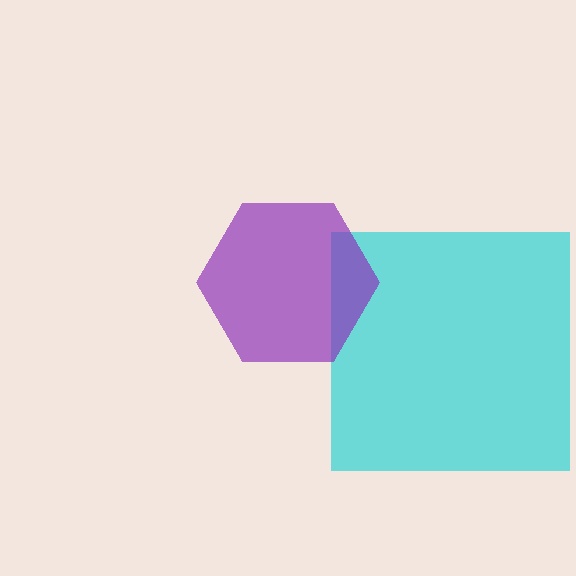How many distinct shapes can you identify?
There are 2 distinct shapes: a cyan square, a purple hexagon.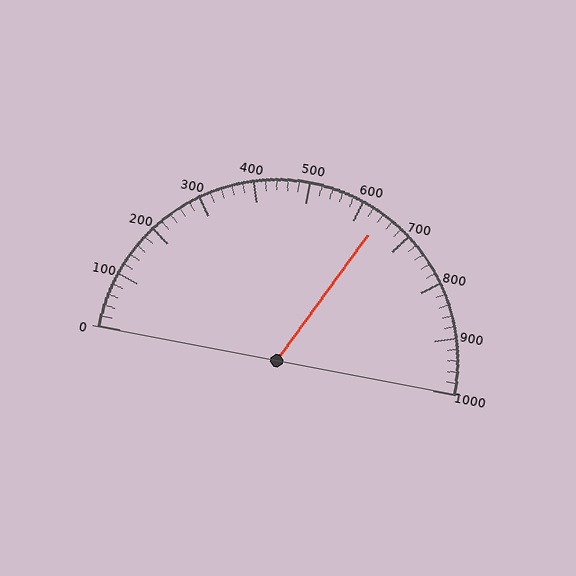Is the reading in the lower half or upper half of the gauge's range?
The reading is in the upper half of the range (0 to 1000).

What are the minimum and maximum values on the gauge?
The gauge ranges from 0 to 1000.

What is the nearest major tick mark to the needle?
The nearest major tick mark is 600.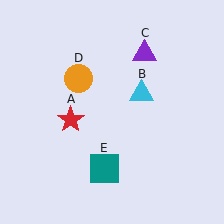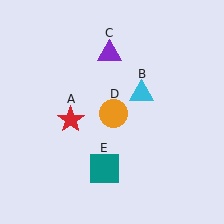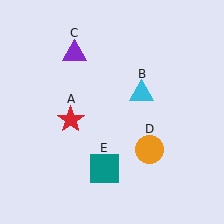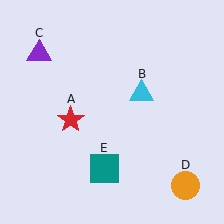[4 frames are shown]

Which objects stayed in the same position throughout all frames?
Red star (object A) and cyan triangle (object B) and teal square (object E) remained stationary.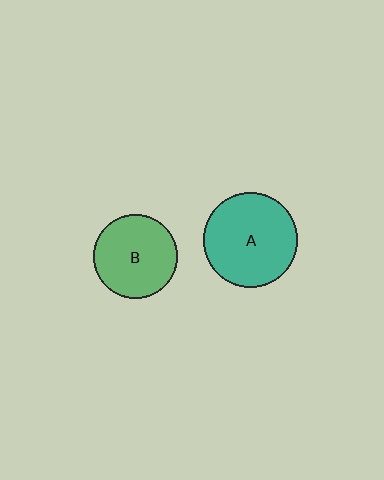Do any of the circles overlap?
No, none of the circles overlap.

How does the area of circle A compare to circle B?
Approximately 1.3 times.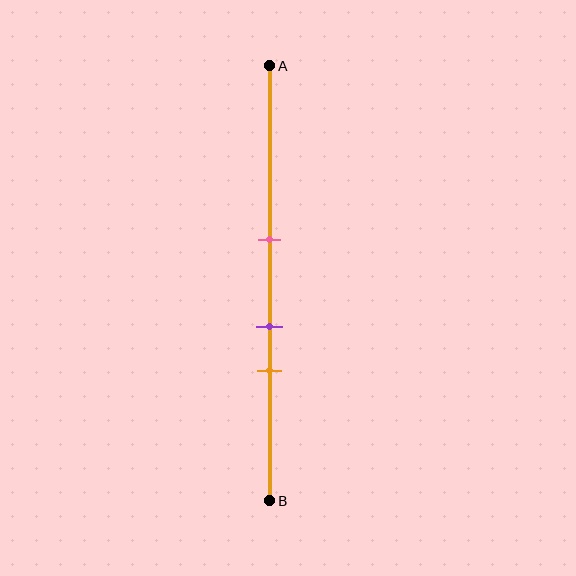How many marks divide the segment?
There are 3 marks dividing the segment.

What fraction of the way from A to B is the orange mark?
The orange mark is approximately 70% (0.7) of the way from A to B.